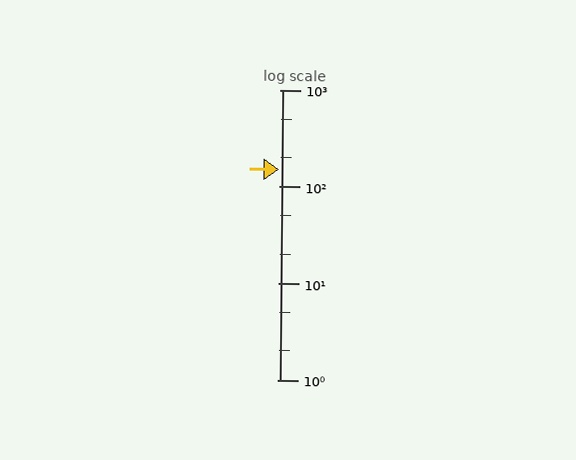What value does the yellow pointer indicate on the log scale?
The pointer indicates approximately 150.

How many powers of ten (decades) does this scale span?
The scale spans 3 decades, from 1 to 1000.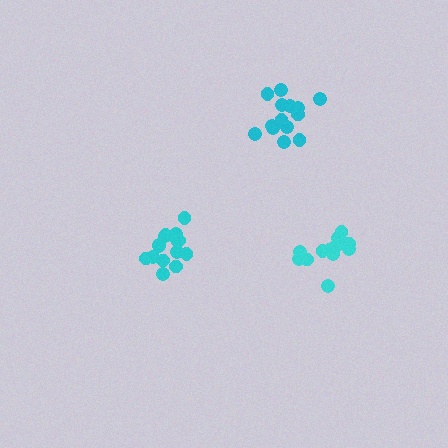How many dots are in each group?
Group 1: 15 dots, Group 2: 13 dots, Group 3: 14 dots (42 total).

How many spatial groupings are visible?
There are 3 spatial groupings.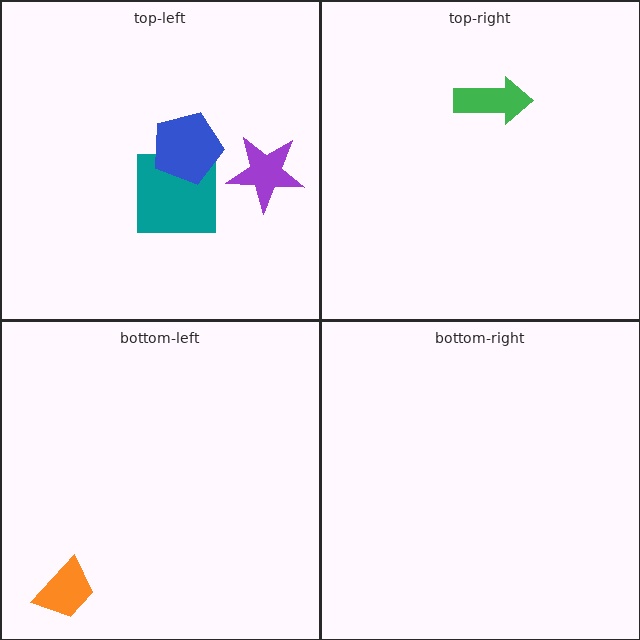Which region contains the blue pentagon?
The top-left region.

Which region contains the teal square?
The top-left region.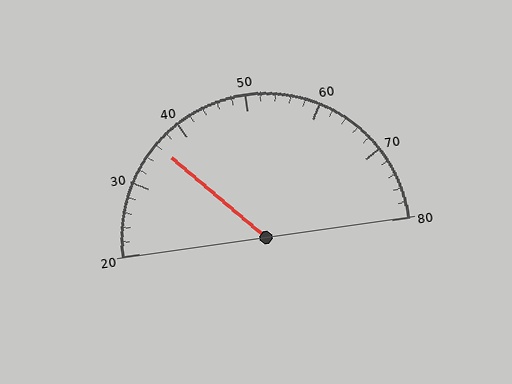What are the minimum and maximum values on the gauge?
The gauge ranges from 20 to 80.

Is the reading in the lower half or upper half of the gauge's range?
The reading is in the lower half of the range (20 to 80).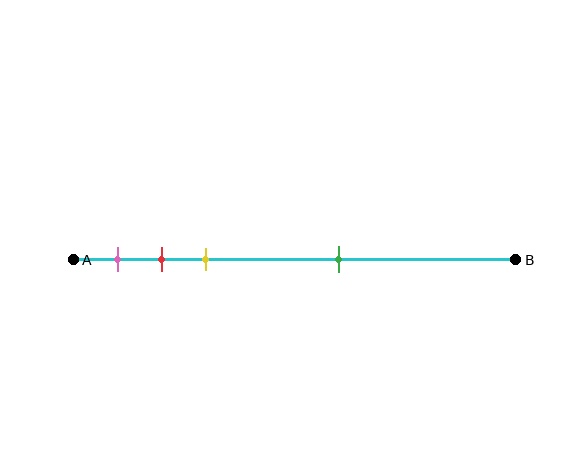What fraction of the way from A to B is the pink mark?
The pink mark is approximately 10% (0.1) of the way from A to B.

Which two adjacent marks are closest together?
The red and yellow marks are the closest adjacent pair.